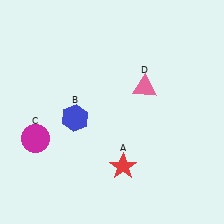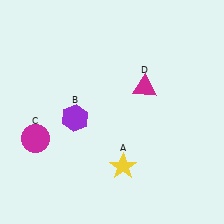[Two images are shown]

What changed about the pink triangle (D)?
In Image 1, D is pink. In Image 2, it changed to magenta.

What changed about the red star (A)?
In Image 1, A is red. In Image 2, it changed to yellow.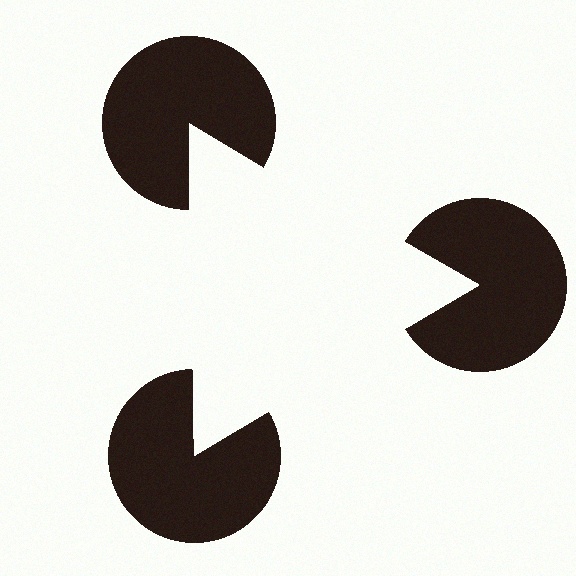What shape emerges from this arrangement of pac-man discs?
An illusory triangle — its edges are inferred from the aligned wedge cuts in the pac-man discs, not physically drawn.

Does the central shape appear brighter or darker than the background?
It typically appears slightly brighter than the background, even though no actual brightness change is drawn.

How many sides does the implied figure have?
3 sides.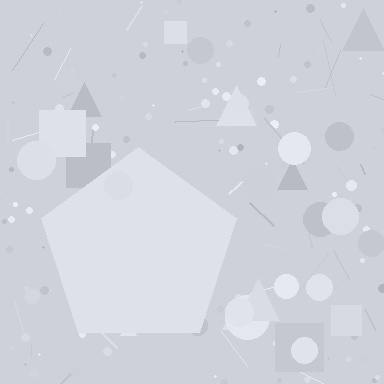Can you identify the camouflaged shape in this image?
The camouflaged shape is a pentagon.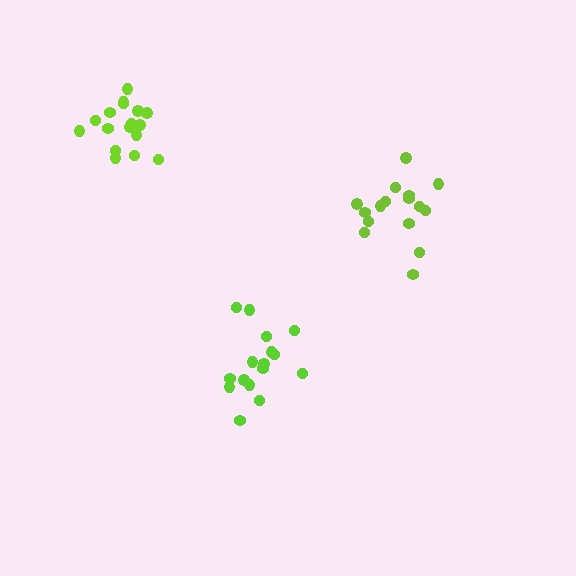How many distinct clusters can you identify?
There are 3 distinct clusters.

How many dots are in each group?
Group 1: 16 dots, Group 2: 16 dots, Group 3: 17 dots (49 total).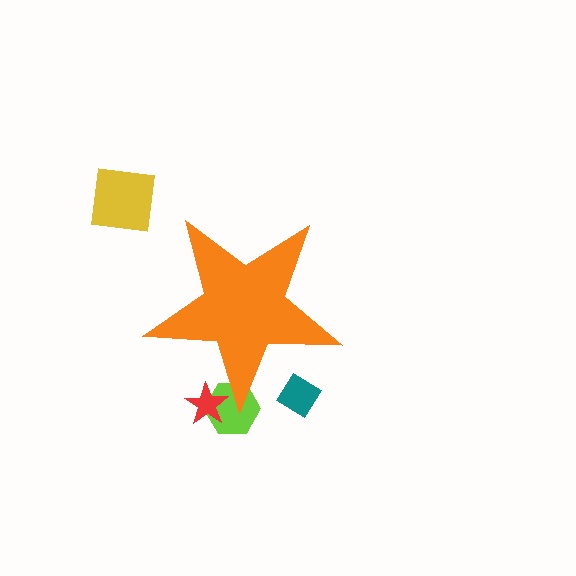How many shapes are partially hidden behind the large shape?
3 shapes are partially hidden.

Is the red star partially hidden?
Yes, the red star is partially hidden behind the orange star.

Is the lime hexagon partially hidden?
Yes, the lime hexagon is partially hidden behind the orange star.